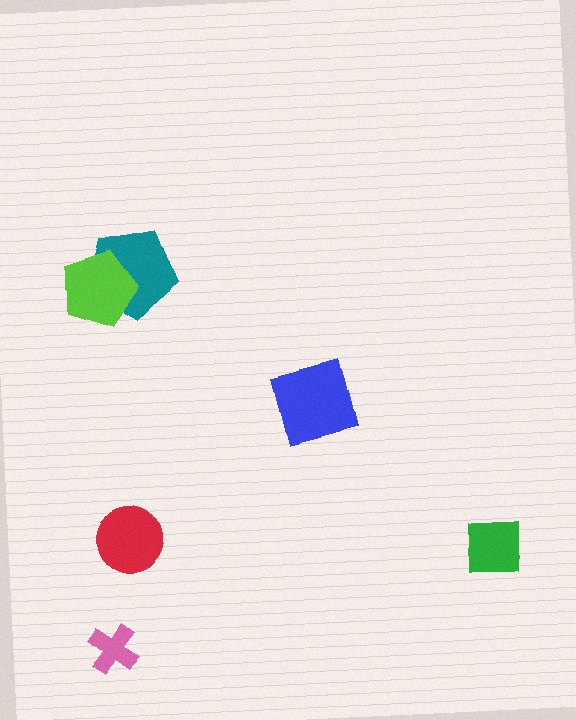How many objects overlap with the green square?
0 objects overlap with the green square.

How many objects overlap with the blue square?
0 objects overlap with the blue square.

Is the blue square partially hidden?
No, no other shape covers it.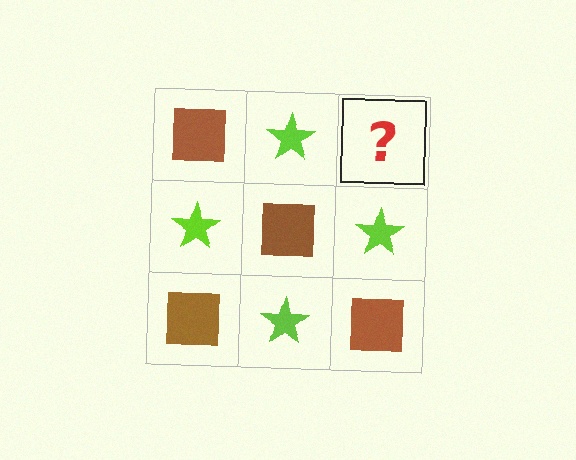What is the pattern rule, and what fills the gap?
The rule is that it alternates brown square and lime star in a checkerboard pattern. The gap should be filled with a brown square.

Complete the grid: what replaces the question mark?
The question mark should be replaced with a brown square.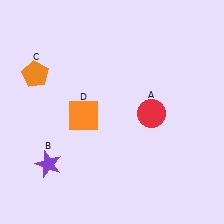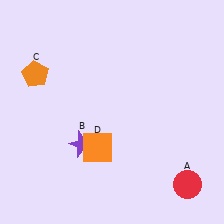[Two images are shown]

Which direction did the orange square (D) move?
The orange square (D) moved down.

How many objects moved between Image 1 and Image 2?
3 objects moved between the two images.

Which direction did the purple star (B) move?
The purple star (B) moved right.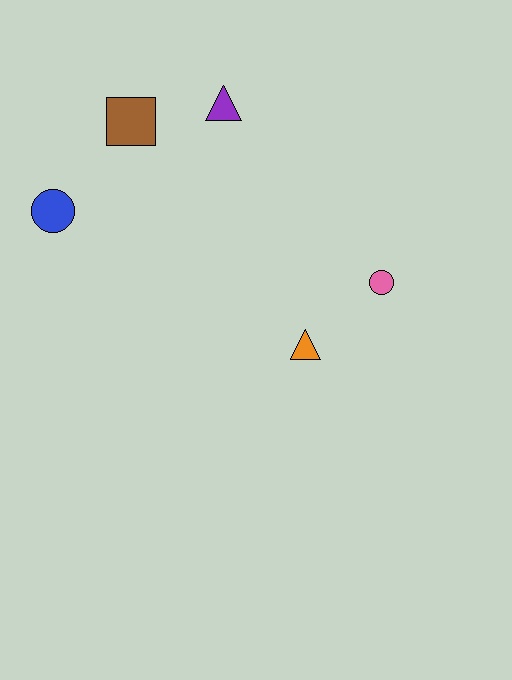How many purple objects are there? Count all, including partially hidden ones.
There is 1 purple object.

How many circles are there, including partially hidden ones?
There are 2 circles.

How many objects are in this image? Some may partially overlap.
There are 5 objects.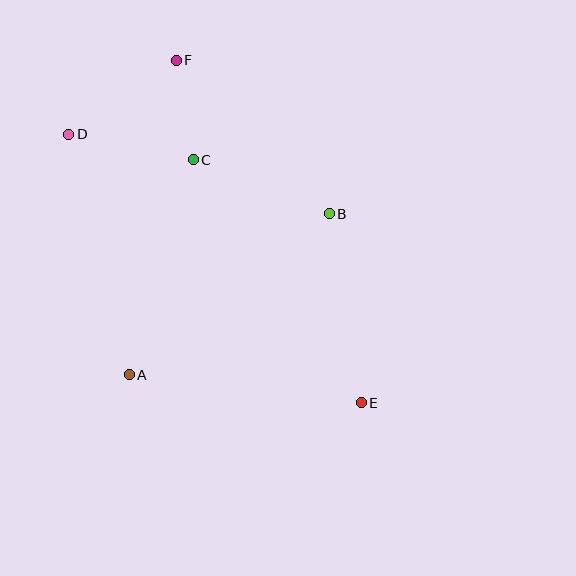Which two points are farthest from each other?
Points D and E are farthest from each other.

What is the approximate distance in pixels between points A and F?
The distance between A and F is approximately 318 pixels.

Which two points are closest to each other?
Points C and F are closest to each other.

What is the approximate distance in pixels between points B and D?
The distance between B and D is approximately 272 pixels.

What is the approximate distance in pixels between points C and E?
The distance between C and E is approximately 295 pixels.